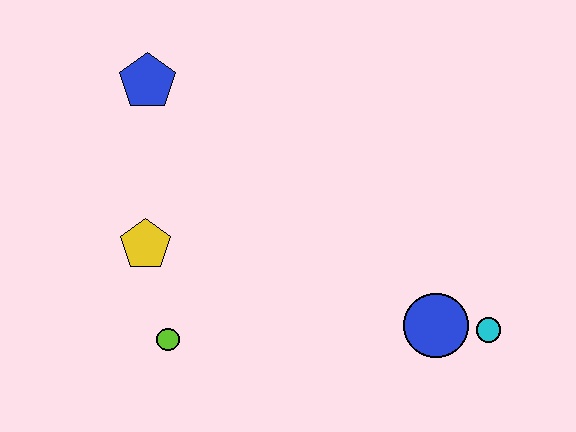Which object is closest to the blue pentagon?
The yellow pentagon is closest to the blue pentagon.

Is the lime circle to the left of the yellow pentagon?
No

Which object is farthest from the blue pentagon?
The cyan circle is farthest from the blue pentagon.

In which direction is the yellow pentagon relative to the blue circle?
The yellow pentagon is to the left of the blue circle.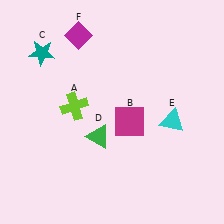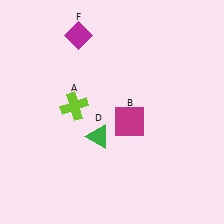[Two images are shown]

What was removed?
The cyan triangle (E), the teal star (C) were removed in Image 2.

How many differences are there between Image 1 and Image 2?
There are 2 differences between the two images.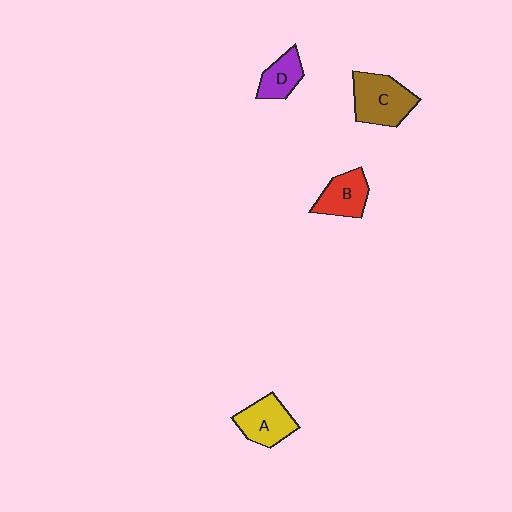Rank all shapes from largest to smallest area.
From largest to smallest: C (brown), A (yellow), B (red), D (purple).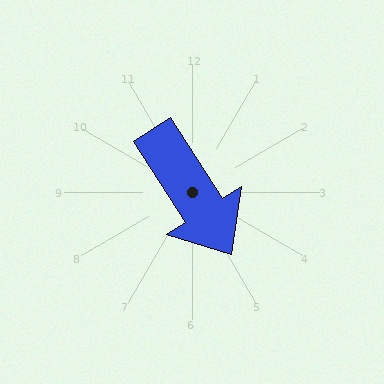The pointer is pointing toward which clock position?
Roughly 5 o'clock.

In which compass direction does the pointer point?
Southeast.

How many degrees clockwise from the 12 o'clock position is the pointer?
Approximately 147 degrees.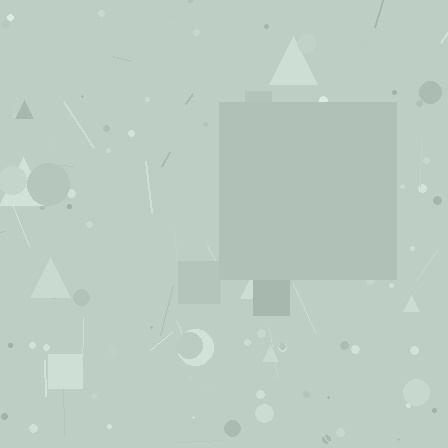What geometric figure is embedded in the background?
A square is embedded in the background.